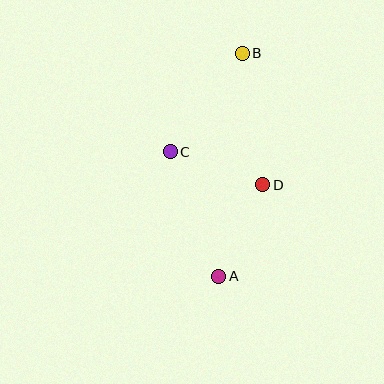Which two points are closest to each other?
Points C and D are closest to each other.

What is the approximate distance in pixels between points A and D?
The distance between A and D is approximately 102 pixels.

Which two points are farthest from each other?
Points A and B are farthest from each other.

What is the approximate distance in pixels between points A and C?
The distance between A and C is approximately 134 pixels.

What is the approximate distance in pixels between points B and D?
The distance between B and D is approximately 133 pixels.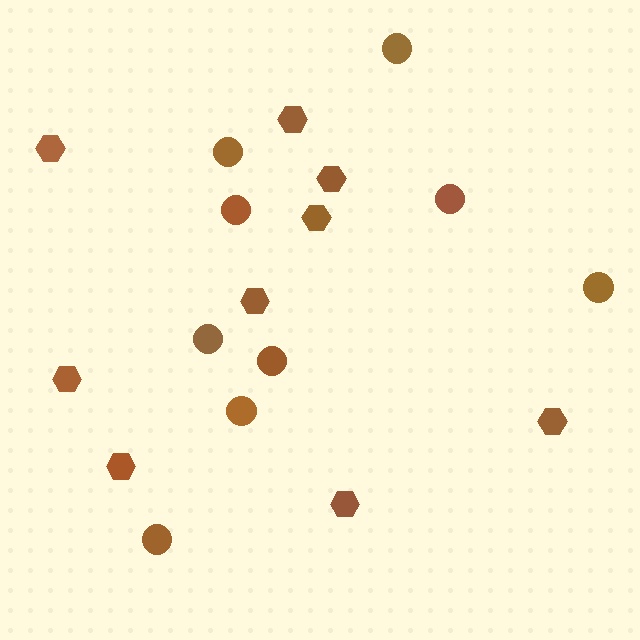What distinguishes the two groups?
There are 2 groups: one group of circles (9) and one group of hexagons (9).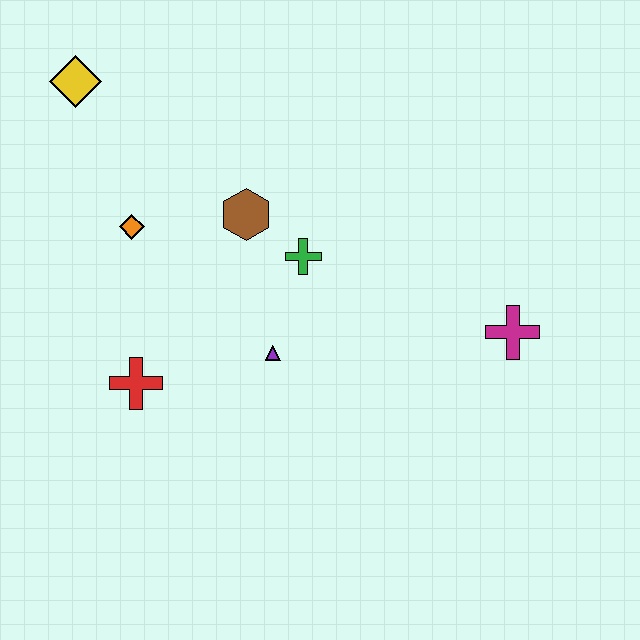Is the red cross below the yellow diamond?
Yes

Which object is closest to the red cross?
The purple triangle is closest to the red cross.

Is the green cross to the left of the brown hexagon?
No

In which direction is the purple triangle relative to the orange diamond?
The purple triangle is to the right of the orange diamond.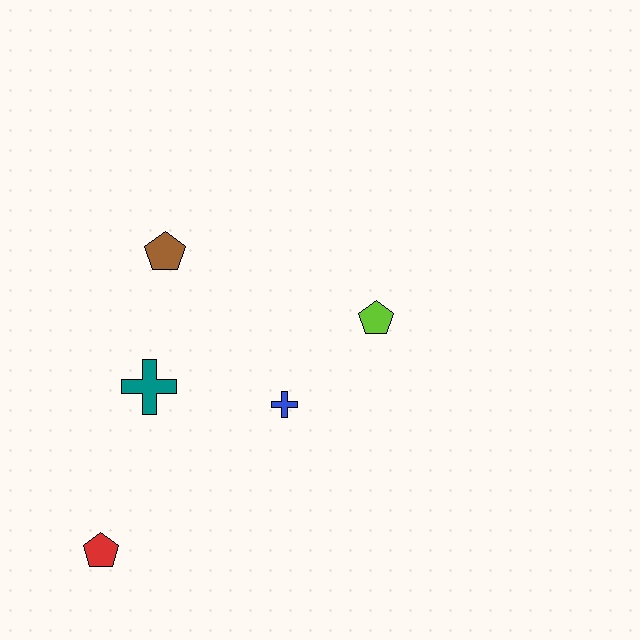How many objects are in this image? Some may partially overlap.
There are 5 objects.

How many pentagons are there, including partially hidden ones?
There are 3 pentagons.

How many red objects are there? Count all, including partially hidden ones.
There is 1 red object.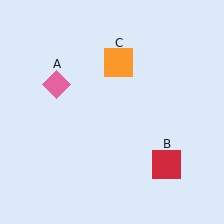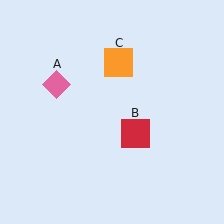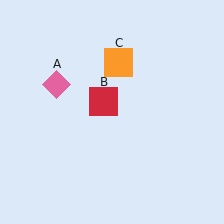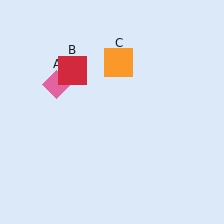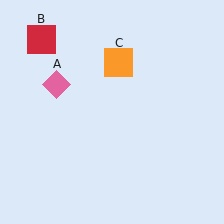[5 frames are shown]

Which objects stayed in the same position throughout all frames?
Pink diamond (object A) and orange square (object C) remained stationary.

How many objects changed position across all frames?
1 object changed position: red square (object B).